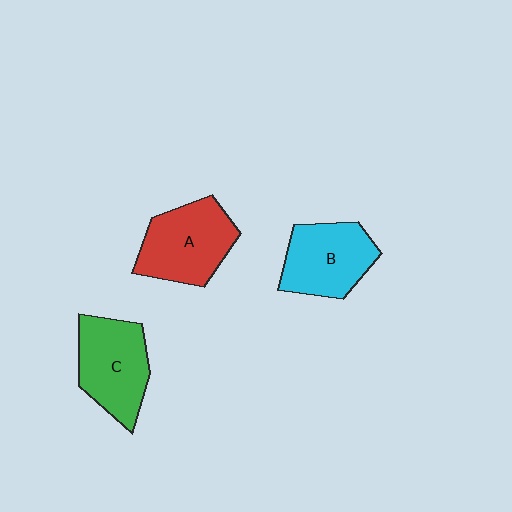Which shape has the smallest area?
Shape B (cyan).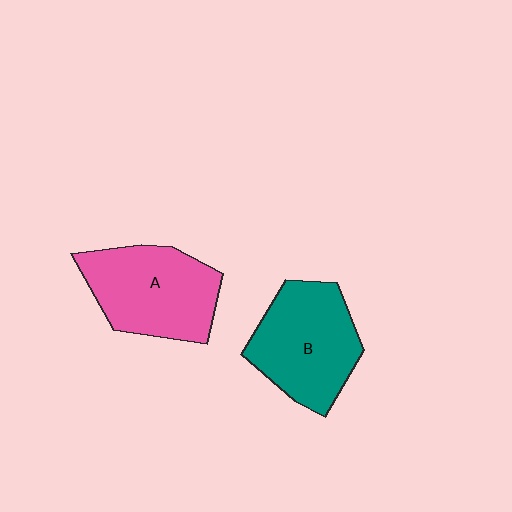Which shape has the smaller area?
Shape B (teal).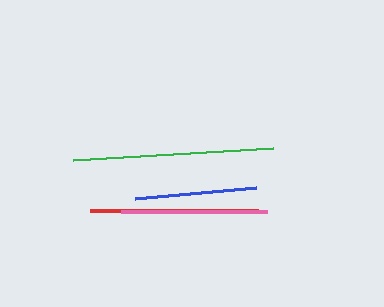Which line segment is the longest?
The green line is the longest at approximately 200 pixels.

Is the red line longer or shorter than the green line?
The green line is longer than the red line.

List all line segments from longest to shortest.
From longest to shortest: green, red, pink, blue.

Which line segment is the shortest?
The blue line is the shortest at approximately 121 pixels.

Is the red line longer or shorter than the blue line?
The red line is longer than the blue line.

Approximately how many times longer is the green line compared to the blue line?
The green line is approximately 1.7 times the length of the blue line.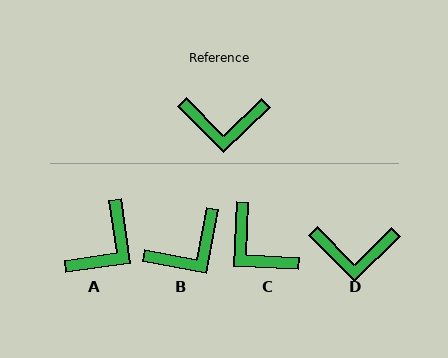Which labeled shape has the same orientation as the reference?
D.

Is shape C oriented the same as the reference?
No, it is off by about 47 degrees.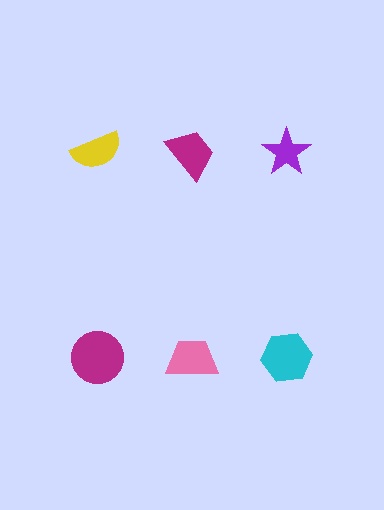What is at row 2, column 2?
A pink trapezoid.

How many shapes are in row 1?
3 shapes.